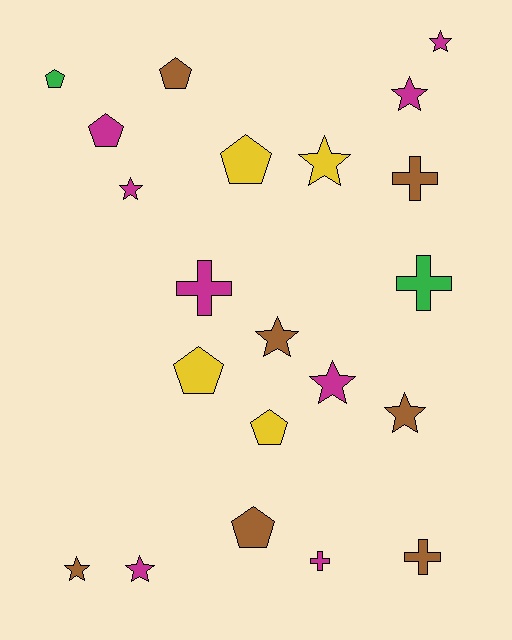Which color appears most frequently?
Magenta, with 8 objects.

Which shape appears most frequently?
Star, with 9 objects.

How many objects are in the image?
There are 21 objects.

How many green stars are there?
There are no green stars.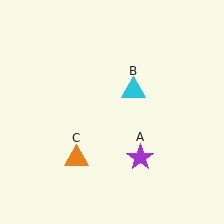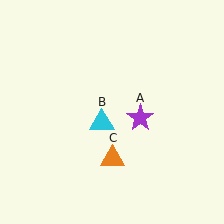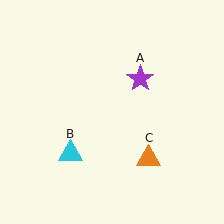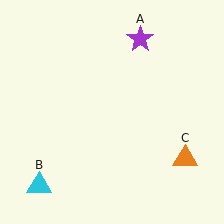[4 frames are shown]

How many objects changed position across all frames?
3 objects changed position: purple star (object A), cyan triangle (object B), orange triangle (object C).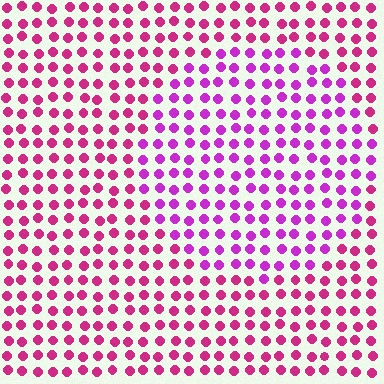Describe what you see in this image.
The image is filled with small magenta elements in a uniform arrangement. A circle-shaped region is visible where the elements are tinted to a slightly different hue, forming a subtle color boundary.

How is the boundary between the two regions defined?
The boundary is defined purely by a slight shift in hue (about 29 degrees). Spacing, size, and orientation are identical on both sides.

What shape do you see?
I see a circle.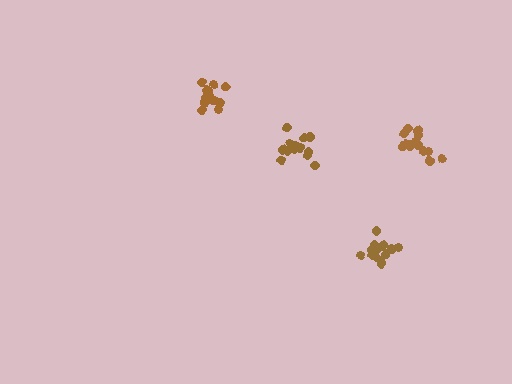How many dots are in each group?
Group 1: 15 dots, Group 2: 13 dots, Group 3: 14 dots, Group 4: 14 dots (56 total).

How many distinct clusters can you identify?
There are 4 distinct clusters.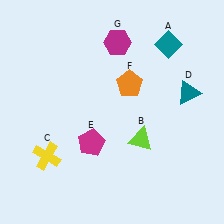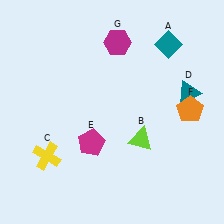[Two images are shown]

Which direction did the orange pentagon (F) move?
The orange pentagon (F) moved right.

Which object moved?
The orange pentagon (F) moved right.